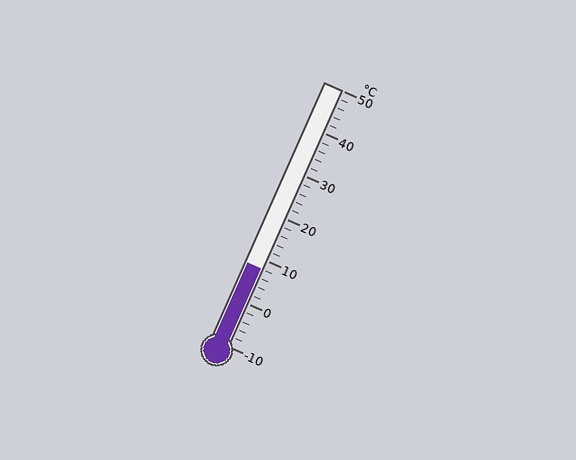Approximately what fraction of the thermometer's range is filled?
The thermometer is filled to approximately 30% of its range.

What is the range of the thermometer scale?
The thermometer scale ranges from -10°C to 50°C.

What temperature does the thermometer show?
The thermometer shows approximately 8°C.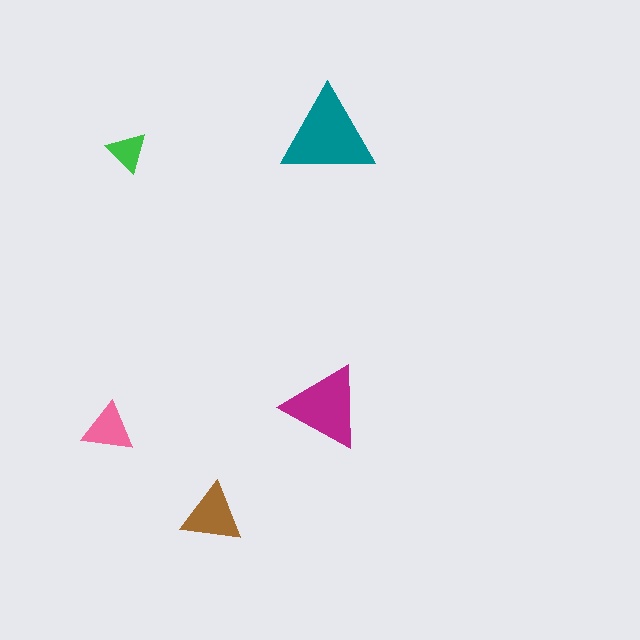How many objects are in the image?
There are 5 objects in the image.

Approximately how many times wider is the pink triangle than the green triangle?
About 1.5 times wider.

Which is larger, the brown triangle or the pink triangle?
The brown one.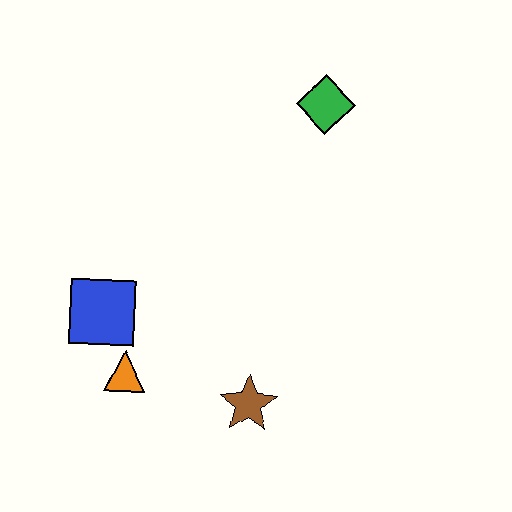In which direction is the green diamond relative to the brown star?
The green diamond is above the brown star.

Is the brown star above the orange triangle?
No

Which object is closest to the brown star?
The orange triangle is closest to the brown star.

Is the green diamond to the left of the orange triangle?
No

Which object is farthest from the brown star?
The green diamond is farthest from the brown star.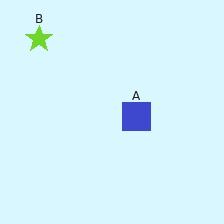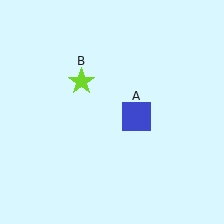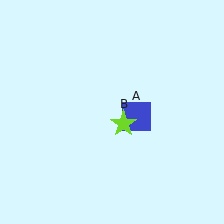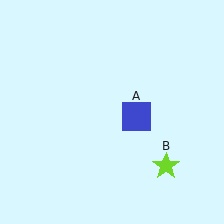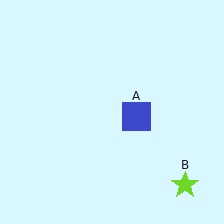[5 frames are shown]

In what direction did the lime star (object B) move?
The lime star (object B) moved down and to the right.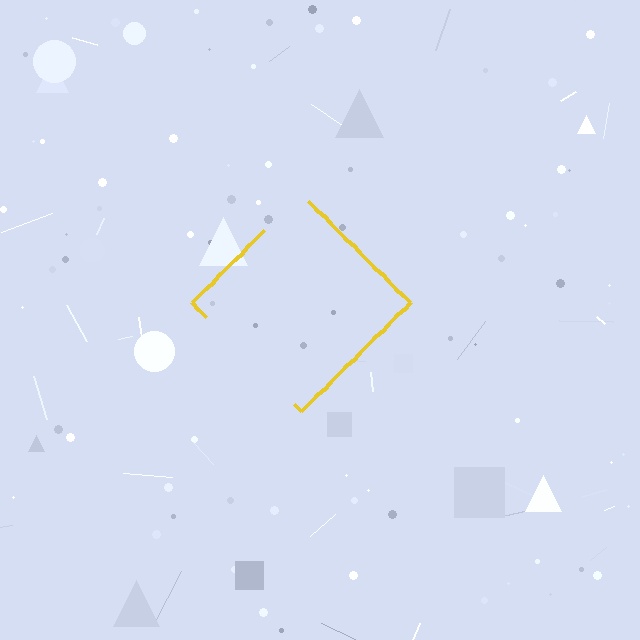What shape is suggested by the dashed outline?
The dashed outline suggests a diamond.